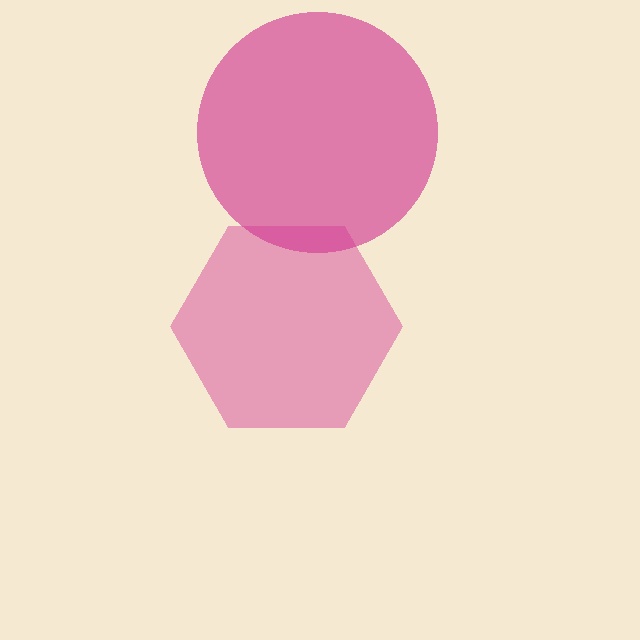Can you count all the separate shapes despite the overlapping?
Yes, there are 2 separate shapes.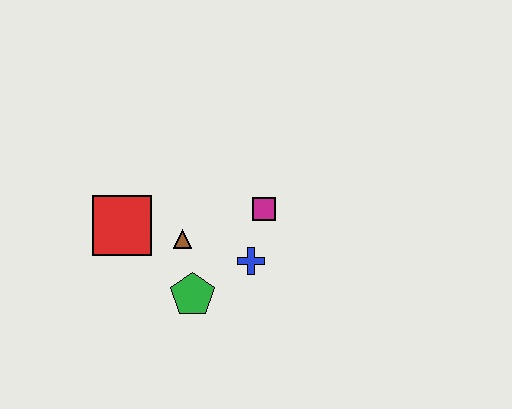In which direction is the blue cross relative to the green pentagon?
The blue cross is to the right of the green pentagon.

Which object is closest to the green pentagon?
The brown triangle is closest to the green pentagon.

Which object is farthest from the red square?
The magenta square is farthest from the red square.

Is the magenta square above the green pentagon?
Yes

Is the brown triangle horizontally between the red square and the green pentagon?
Yes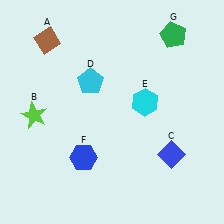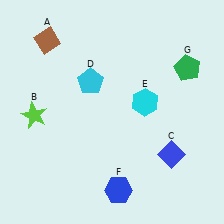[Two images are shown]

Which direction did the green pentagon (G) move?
The green pentagon (G) moved down.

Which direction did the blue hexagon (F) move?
The blue hexagon (F) moved right.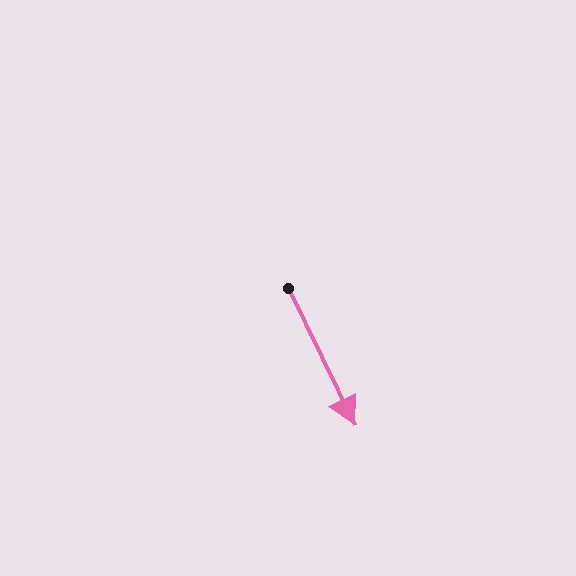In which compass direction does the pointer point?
Southeast.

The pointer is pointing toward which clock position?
Roughly 5 o'clock.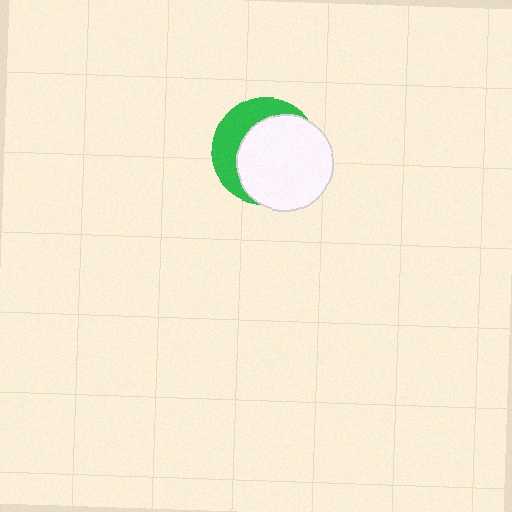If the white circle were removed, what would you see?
You would see the complete green circle.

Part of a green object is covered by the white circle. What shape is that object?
It is a circle.